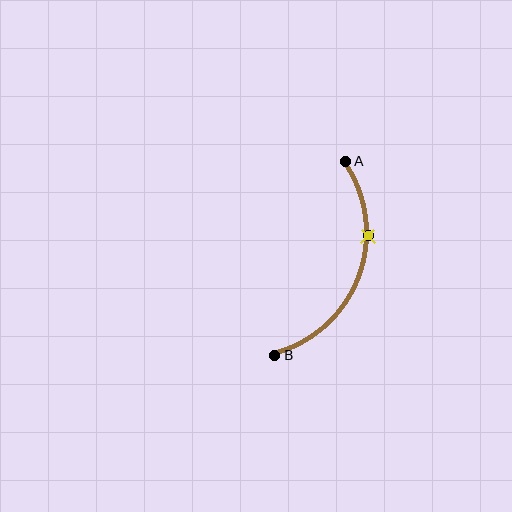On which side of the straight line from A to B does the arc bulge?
The arc bulges to the right of the straight line connecting A and B.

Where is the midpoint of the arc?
The arc midpoint is the point on the curve farthest from the straight line joining A and B. It sits to the right of that line.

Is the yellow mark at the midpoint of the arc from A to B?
No. The yellow mark lies on the arc but is closer to endpoint A. The arc midpoint would be at the point on the curve equidistant along the arc from both A and B.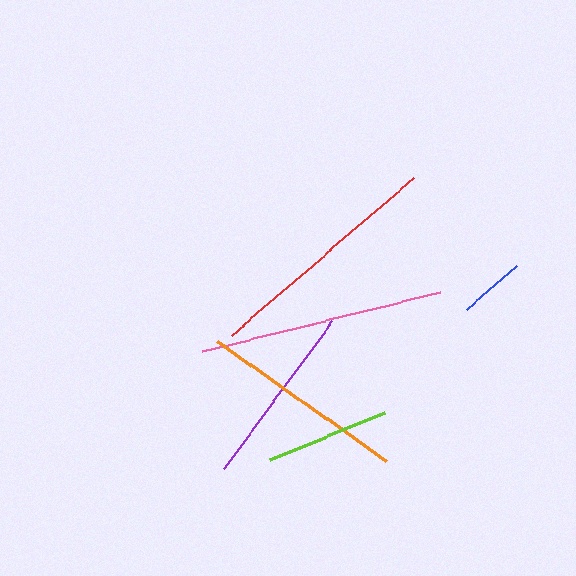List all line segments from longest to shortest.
From longest to shortest: pink, red, orange, purple, lime, blue.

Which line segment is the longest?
The pink line is the longest at approximately 246 pixels.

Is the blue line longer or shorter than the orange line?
The orange line is longer than the blue line.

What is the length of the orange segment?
The orange segment is approximately 208 pixels long.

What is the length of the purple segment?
The purple segment is approximately 183 pixels long.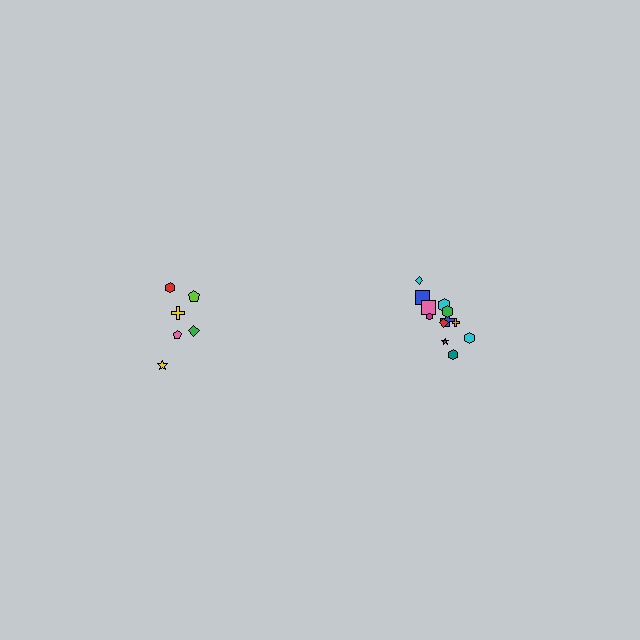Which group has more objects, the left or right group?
The right group.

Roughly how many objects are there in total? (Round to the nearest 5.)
Roughly 20 objects in total.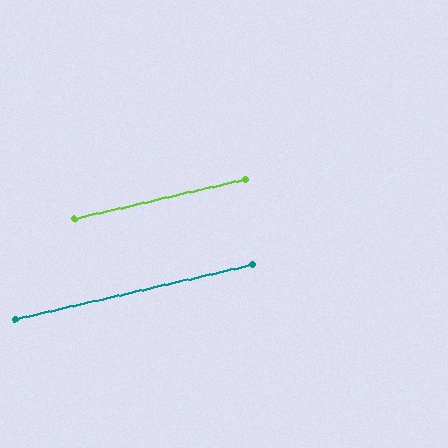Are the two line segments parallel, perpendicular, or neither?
Parallel — their directions differ by only 0.1°.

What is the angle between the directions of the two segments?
Approximately 0 degrees.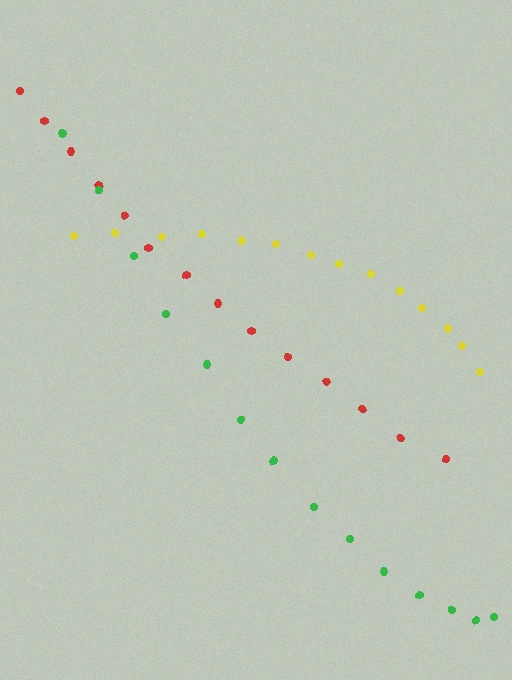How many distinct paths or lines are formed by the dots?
There are 3 distinct paths.